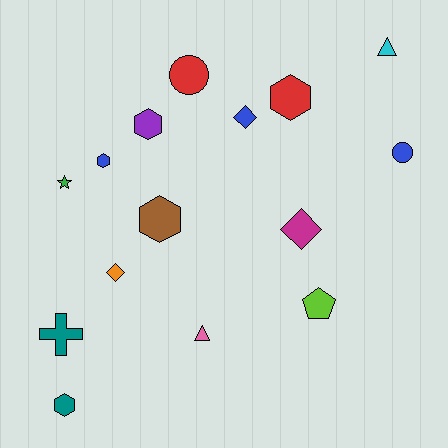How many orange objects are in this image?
There is 1 orange object.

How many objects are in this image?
There are 15 objects.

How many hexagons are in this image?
There are 5 hexagons.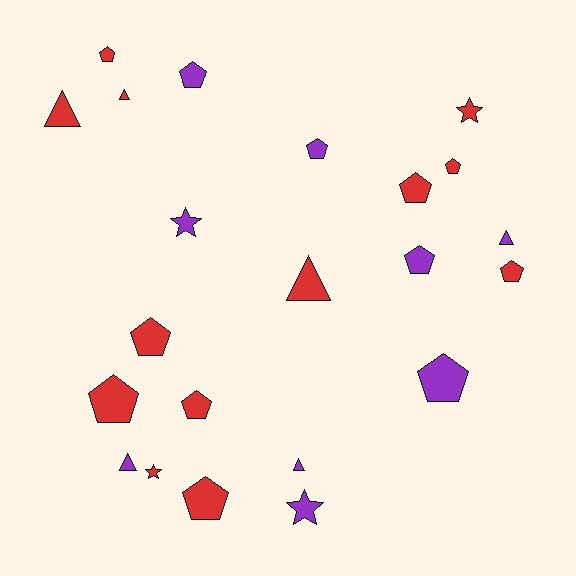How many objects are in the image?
There are 22 objects.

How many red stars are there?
There are 2 red stars.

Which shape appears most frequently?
Pentagon, with 12 objects.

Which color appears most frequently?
Red, with 13 objects.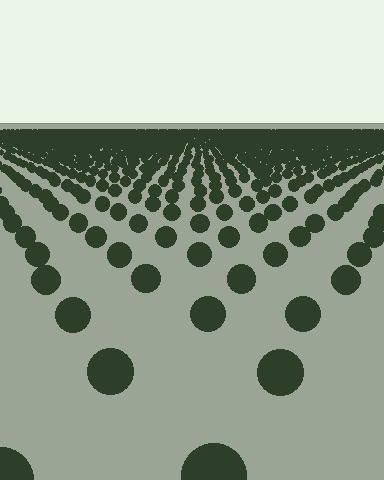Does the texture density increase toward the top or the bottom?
Density increases toward the top.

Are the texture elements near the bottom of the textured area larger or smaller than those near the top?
Larger. Near the bottom, elements are closer to the viewer and appear at a bigger on-screen size.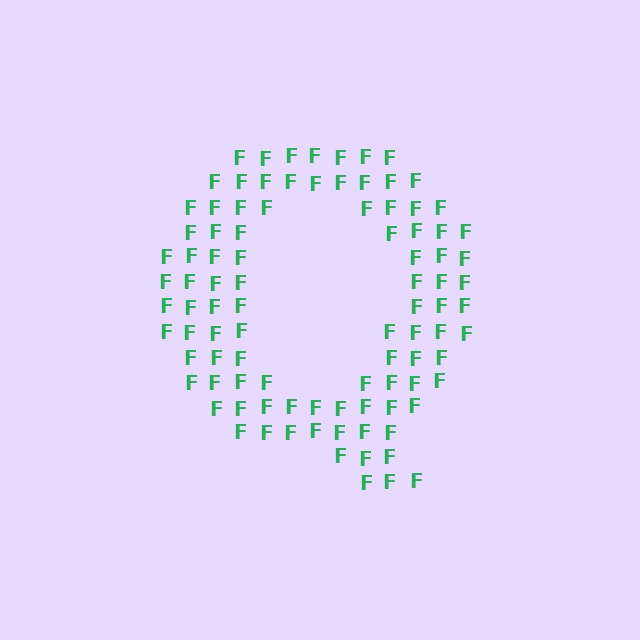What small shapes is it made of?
It is made of small letter F's.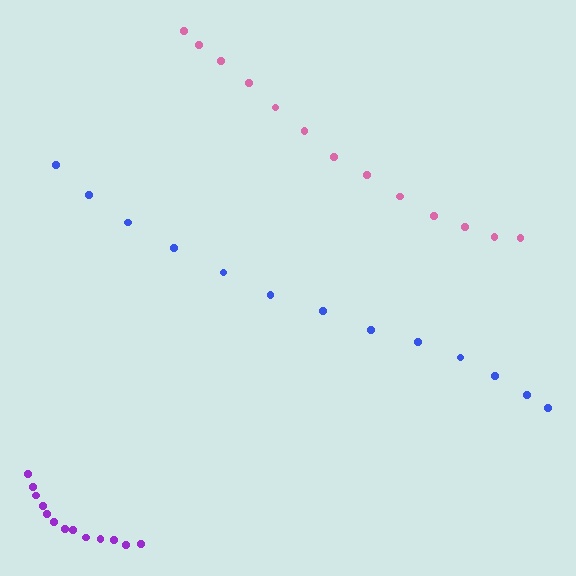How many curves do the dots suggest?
There are 3 distinct paths.